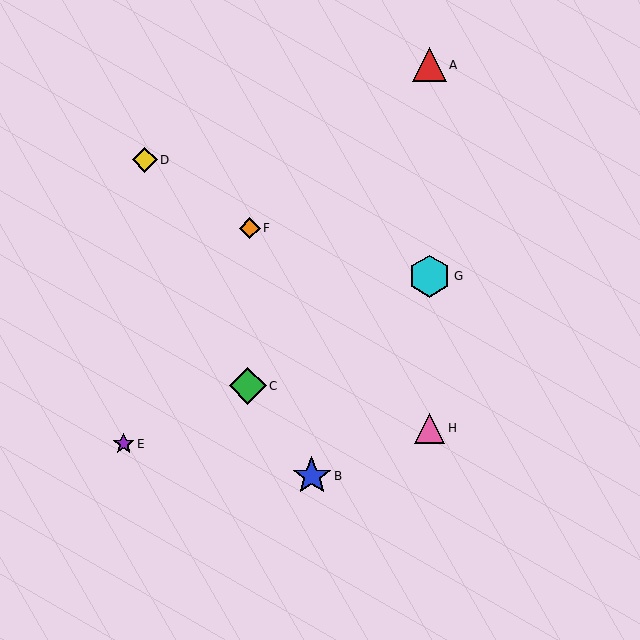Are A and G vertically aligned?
Yes, both are at x≈430.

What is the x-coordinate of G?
Object G is at x≈430.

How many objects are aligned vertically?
3 objects (A, G, H) are aligned vertically.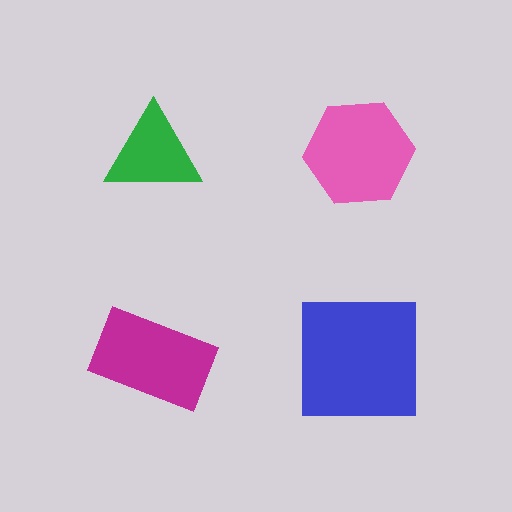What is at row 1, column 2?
A pink hexagon.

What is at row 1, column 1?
A green triangle.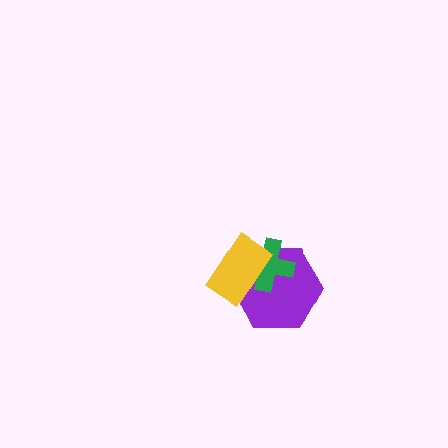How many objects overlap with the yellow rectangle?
2 objects overlap with the yellow rectangle.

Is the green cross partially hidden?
Yes, it is partially covered by another shape.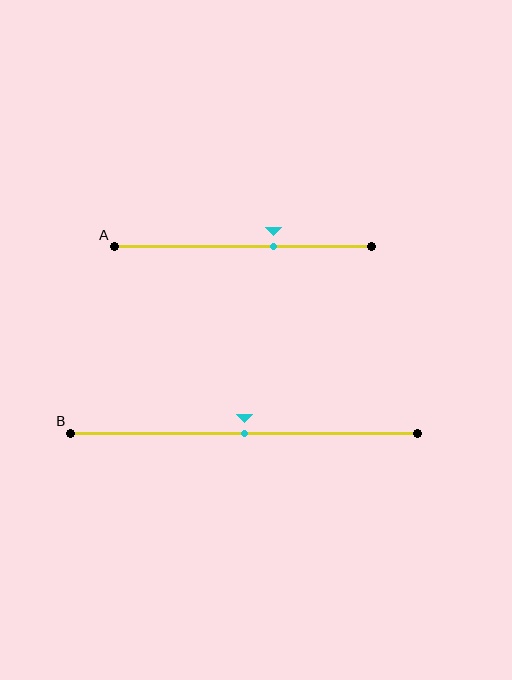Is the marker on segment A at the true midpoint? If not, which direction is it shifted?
No, the marker on segment A is shifted to the right by about 12% of the segment length.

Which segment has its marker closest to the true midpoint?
Segment B has its marker closest to the true midpoint.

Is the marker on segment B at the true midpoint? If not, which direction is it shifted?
Yes, the marker on segment B is at the true midpoint.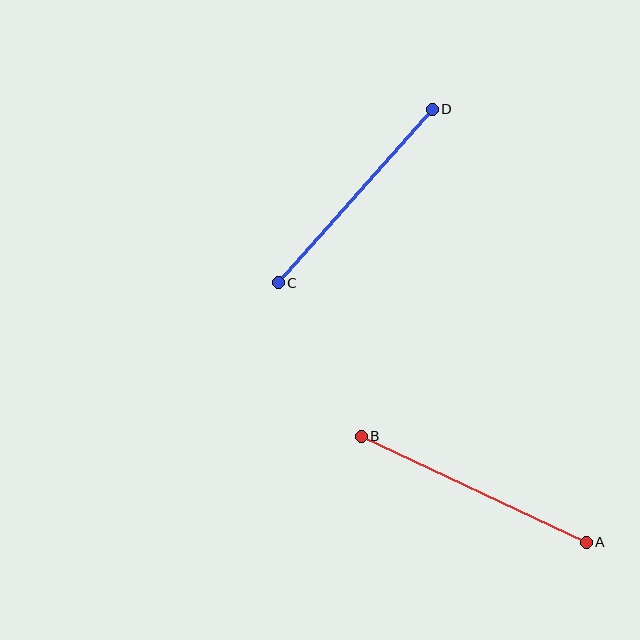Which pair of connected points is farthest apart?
Points A and B are farthest apart.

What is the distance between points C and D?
The distance is approximately 232 pixels.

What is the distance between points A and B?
The distance is approximately 249 pixels.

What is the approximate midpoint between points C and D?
The midpoint is at approximately (355, 196) pixels.